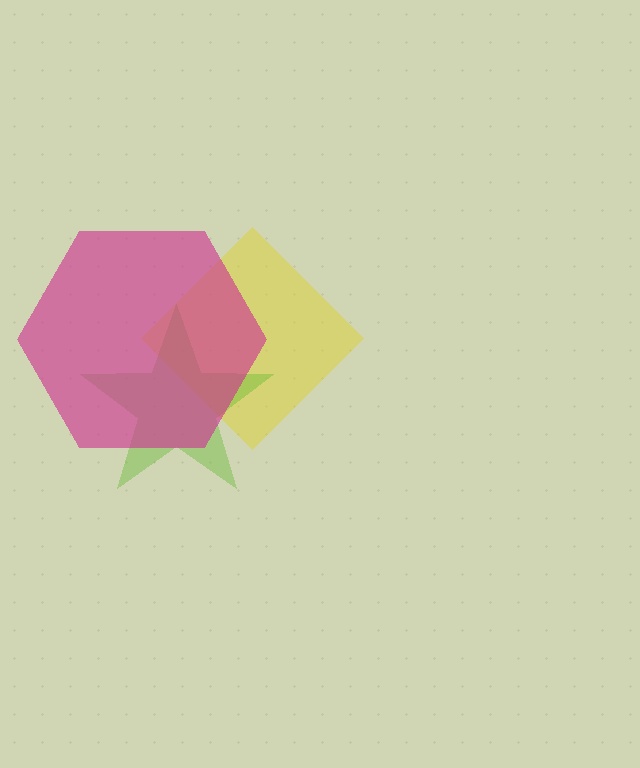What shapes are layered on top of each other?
The layered shapes are: a yellow diamond, a lime star, a magenta hexagon.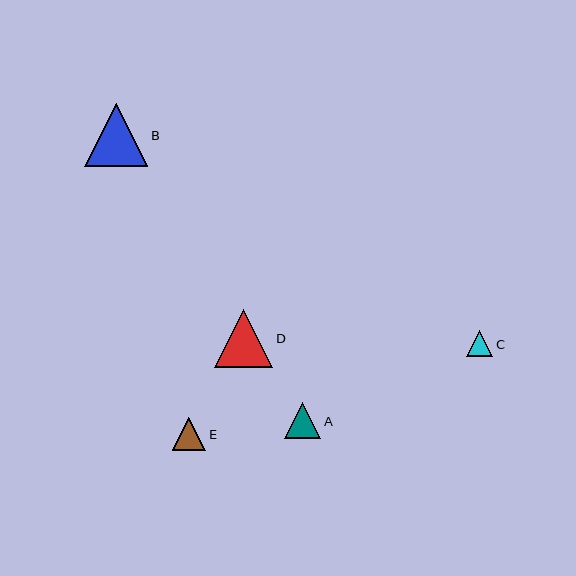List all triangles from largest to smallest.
From largest to smallest: B, D, A, E, C.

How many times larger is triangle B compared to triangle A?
Triangle B is approximately 1.8 times the size of triangle A.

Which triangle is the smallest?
Triangle C is the smallest with a size of approximately 26 pixels.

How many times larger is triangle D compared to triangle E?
Triangle D is approximately 1.7 times the size of triangle E.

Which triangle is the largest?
Triangle B is the largest with a size of approximately 63 pixels.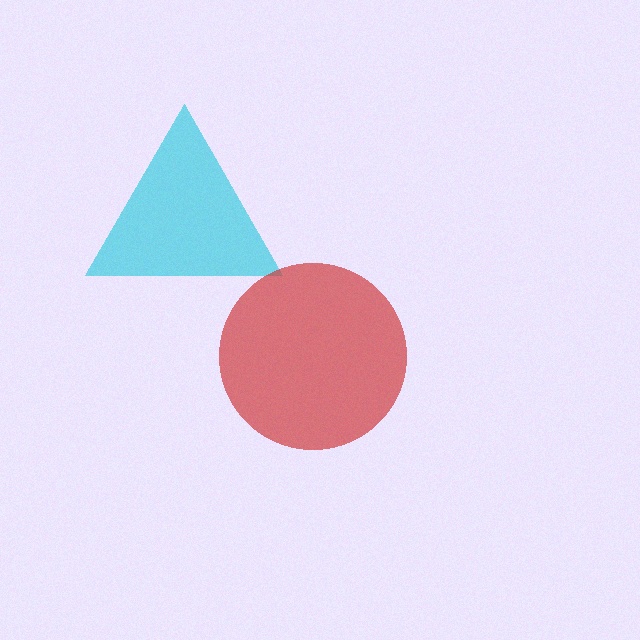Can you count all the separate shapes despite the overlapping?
Yes, there are 2 separate shapes.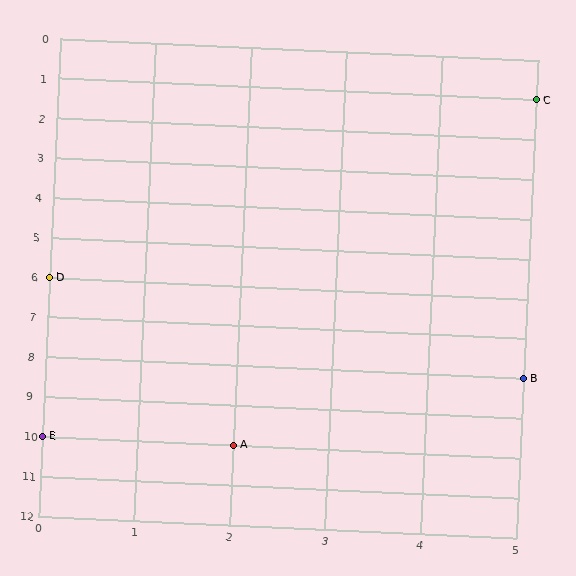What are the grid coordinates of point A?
Point A is at grid coordinates (2, 10).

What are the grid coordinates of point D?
Point D is at grid coordinates (0, 6).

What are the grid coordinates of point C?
Point C is at grid coordinates (5, 1).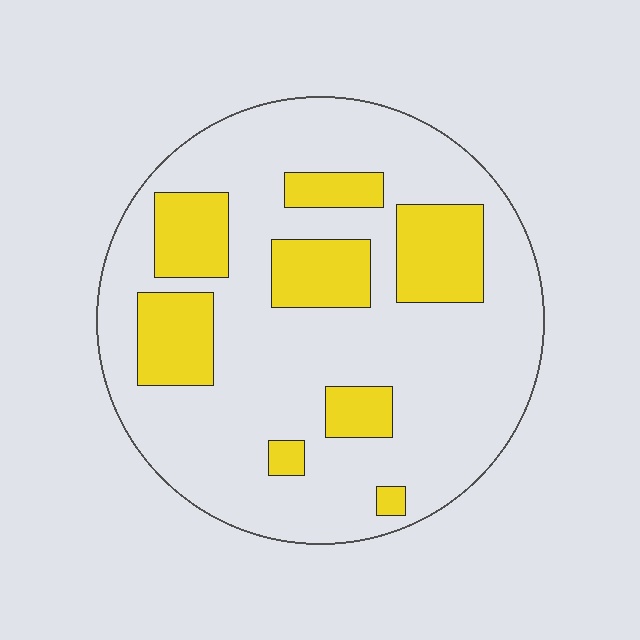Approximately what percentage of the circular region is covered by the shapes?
Approximately 25%.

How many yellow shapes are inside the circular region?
8.